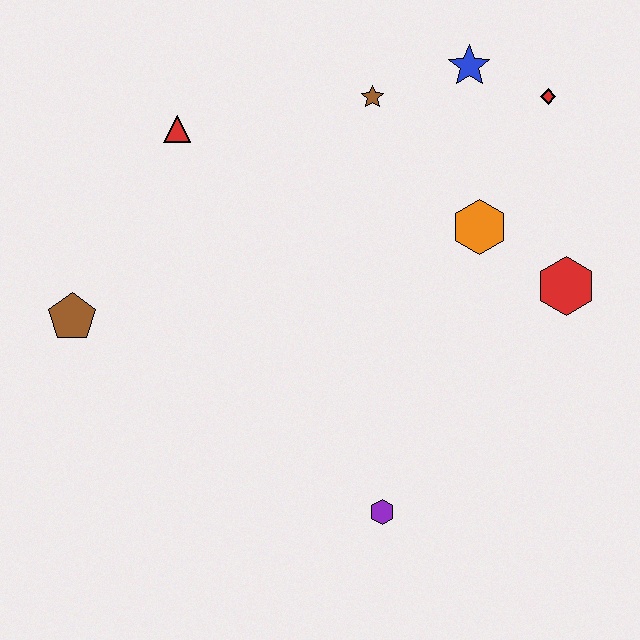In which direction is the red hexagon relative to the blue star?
The red hexagon is below the blue star.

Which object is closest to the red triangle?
The brown star is closest to the red triangle.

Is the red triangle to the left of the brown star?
Yes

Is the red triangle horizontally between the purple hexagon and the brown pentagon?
Yes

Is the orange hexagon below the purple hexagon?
No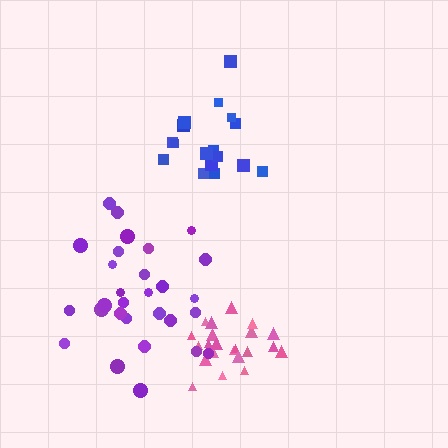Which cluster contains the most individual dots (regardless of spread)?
Purple (29).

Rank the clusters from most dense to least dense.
pink, blue, purple.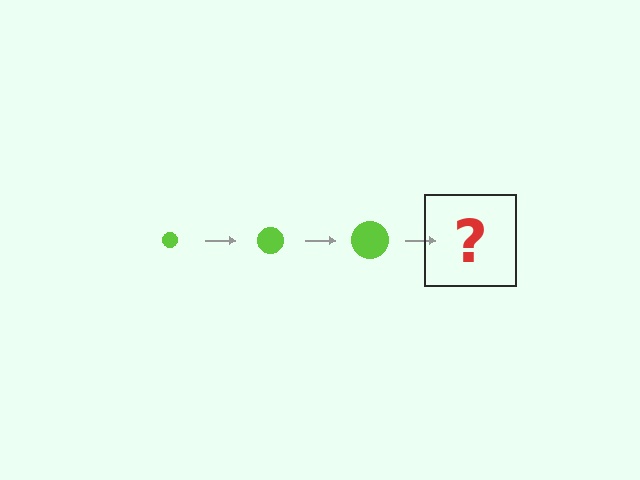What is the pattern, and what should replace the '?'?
The pattern is that the circle gets progressively larger each step. The '?' should be a lime circle, larger than the previous one.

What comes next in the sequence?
The next element should be a lime circle, larger than the previous one.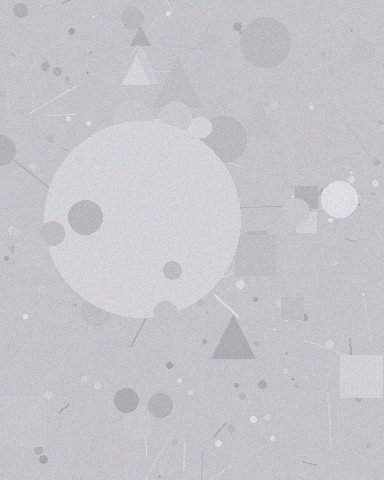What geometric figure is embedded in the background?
A circle is embedded in the background.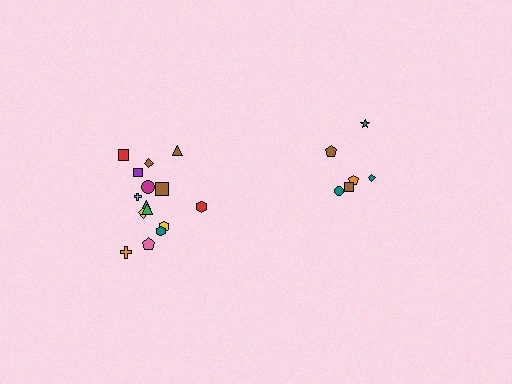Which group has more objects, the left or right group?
The left group.